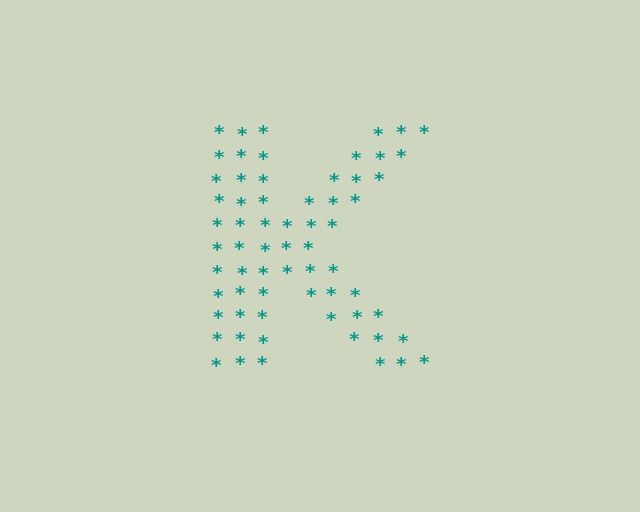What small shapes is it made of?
It is made of small asterisks.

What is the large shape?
The large shape is the letter K.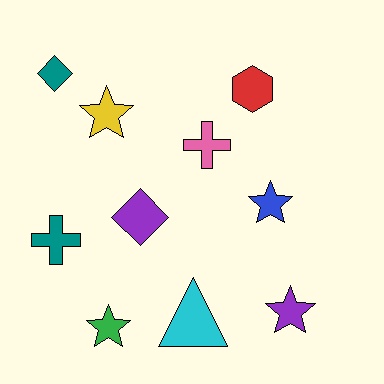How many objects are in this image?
There are 10 objects.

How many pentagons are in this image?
There are no pentagons.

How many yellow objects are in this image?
There is 1 yellow object.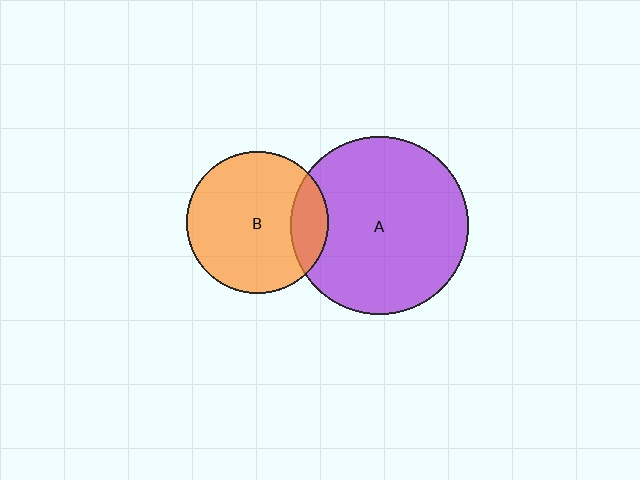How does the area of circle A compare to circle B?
Approximately 1.6 times.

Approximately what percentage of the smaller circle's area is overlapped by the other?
Approximately 15%.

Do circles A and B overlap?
Yes.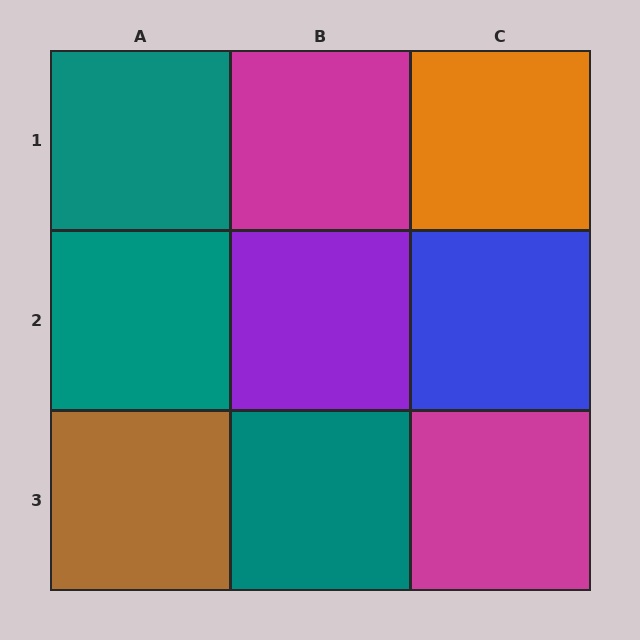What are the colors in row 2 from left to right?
Teal, purple, blue.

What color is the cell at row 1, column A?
Teal.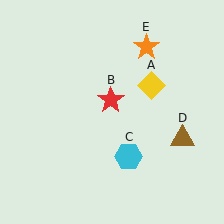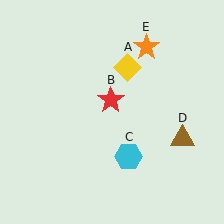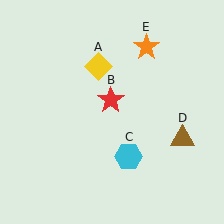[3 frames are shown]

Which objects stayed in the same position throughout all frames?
Red star (object B) and cyan hexagon (object C) and brown triangle (object D) and orange star (object E) remained stationary.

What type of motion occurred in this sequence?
The yellow diamond (object A) rotated counterclockwise around the center of the scene.